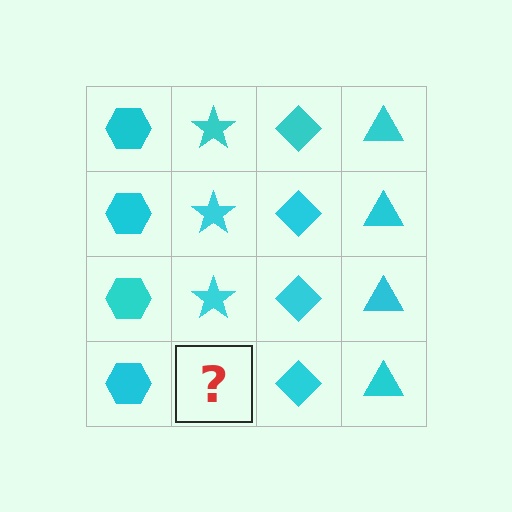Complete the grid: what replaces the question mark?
The question mark should be replaced with a cyan star.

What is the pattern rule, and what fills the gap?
The rule is that each column has a consistent shape. The gap should be filled with a cyan star.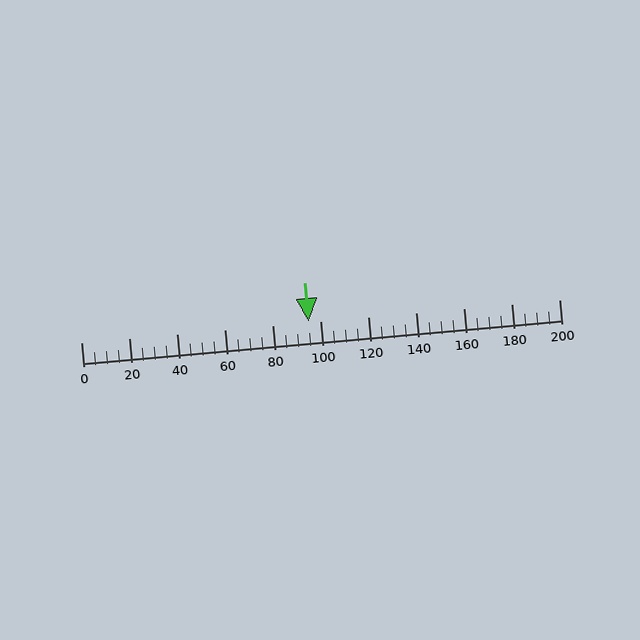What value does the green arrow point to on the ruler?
The green arrow points to approximately 95.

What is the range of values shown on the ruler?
The ruler shows values from 0 to 200.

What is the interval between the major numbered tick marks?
The major tick marks are spaced 20 units apart.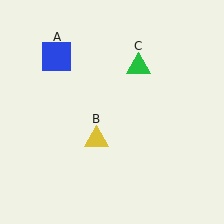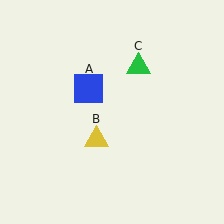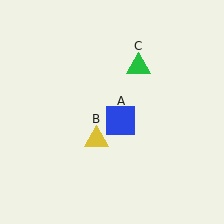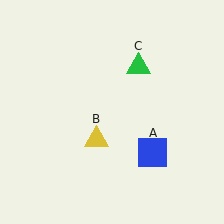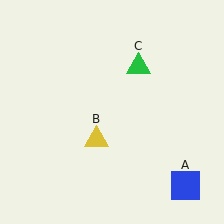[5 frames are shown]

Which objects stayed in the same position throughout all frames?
Yellow triangle (object B) and green triangle (object C) remained stationary.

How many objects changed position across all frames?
1 object changed position: blue square (object A).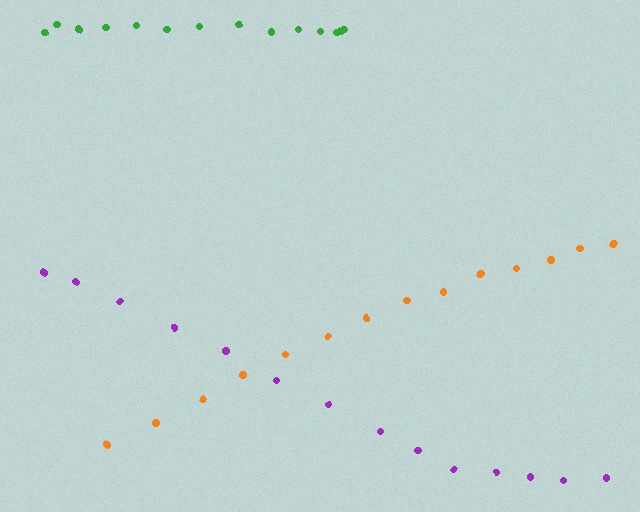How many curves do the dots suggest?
There are 3 distinct paths.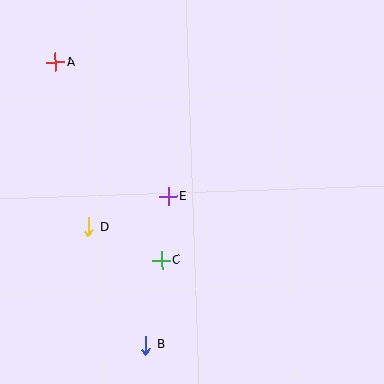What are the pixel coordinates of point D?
Point D is at (89, 227).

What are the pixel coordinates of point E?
Point E is at (168, 197).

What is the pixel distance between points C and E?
The distance between C and E is 64 pixels.